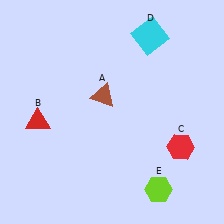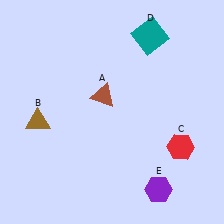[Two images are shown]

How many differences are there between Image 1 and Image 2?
There are 3 differences between the two images.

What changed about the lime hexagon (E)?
In Image 1, E is lime. In Image 2, it changed to purple.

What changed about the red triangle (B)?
In Image 1, B is red. In Image 2, it changed to brown.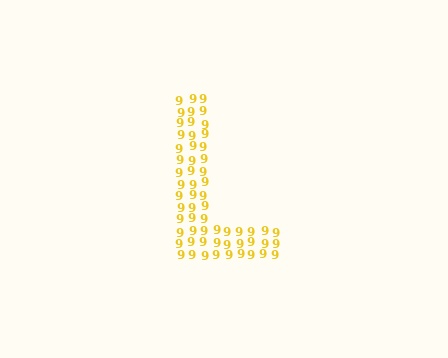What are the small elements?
The small elements are digit 9's.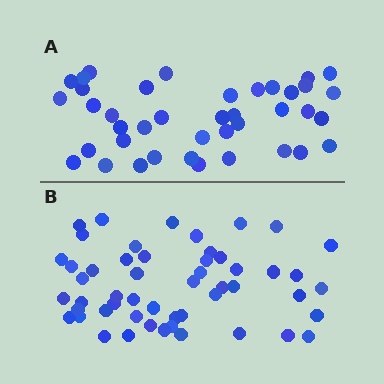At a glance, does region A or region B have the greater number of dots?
Region B (the bottom region) has more dots.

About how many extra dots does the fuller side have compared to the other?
Region B has roughly 12 or so more dots than region A.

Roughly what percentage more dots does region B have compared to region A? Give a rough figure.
About 30% more.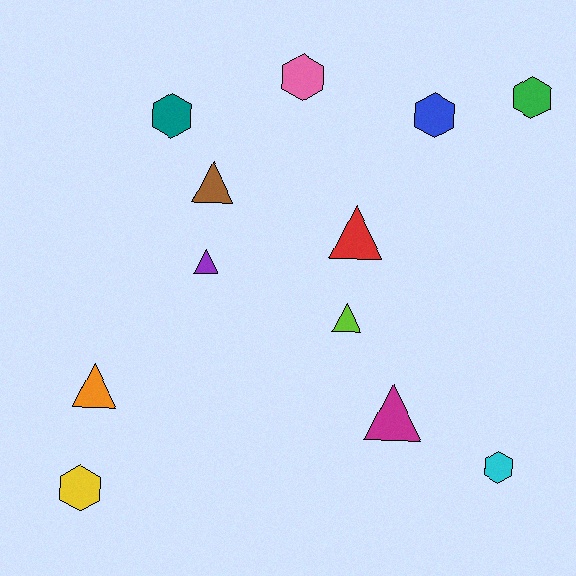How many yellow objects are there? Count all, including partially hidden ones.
There is 1 yellow object.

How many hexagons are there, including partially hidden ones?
There are 6 hexagons.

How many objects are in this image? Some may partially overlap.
There are 12 objects.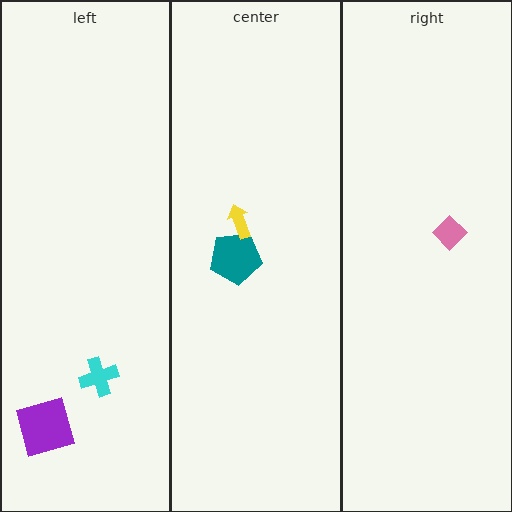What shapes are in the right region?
The pink diamond.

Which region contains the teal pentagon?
The center region.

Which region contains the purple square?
The left region.